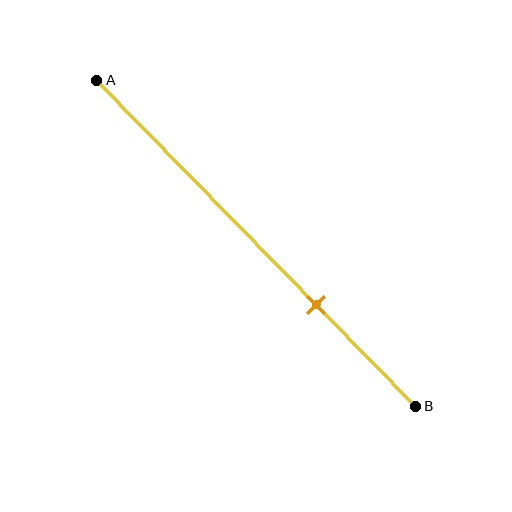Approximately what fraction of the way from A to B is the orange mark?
The orange mark is approximately 70% of the way from A to B.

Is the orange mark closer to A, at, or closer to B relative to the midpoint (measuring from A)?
The orange mark is closer to point B than the midpoint of segment AB.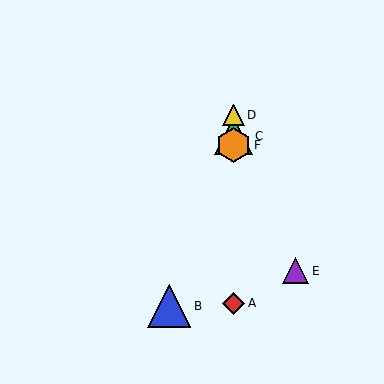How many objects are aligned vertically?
4 objects (A, C, D, F) are aligned vertically.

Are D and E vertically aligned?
No, D is at x≈234 and E is at x≈295.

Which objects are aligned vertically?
Objects A, C, D, F are aligned vertically.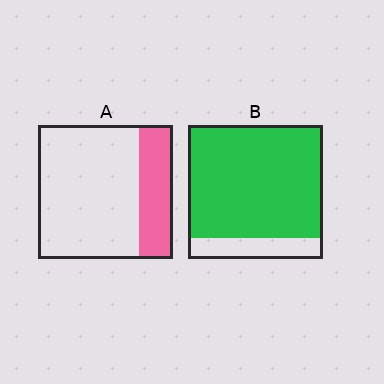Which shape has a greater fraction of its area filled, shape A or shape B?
Shape B.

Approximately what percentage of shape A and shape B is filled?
A is approximately 25% and B is approximately 85%.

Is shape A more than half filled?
No.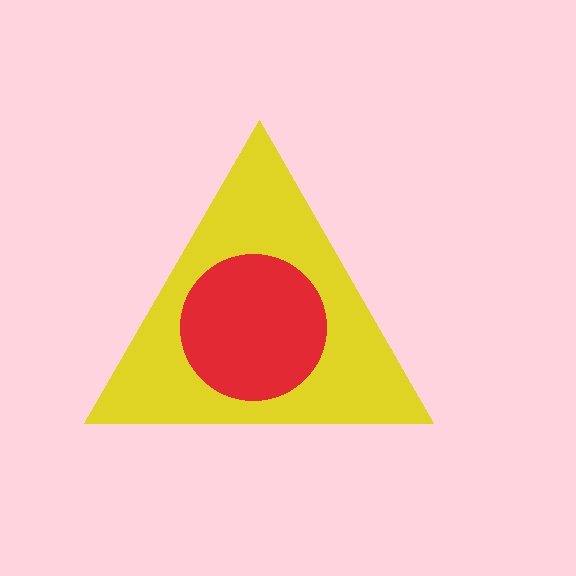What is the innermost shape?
The red circle.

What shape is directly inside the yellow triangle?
The red circle.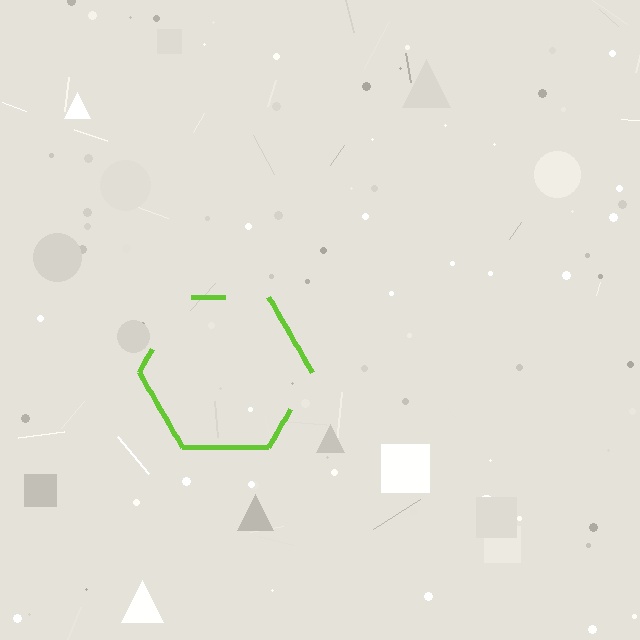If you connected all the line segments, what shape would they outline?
They would outline a hexagon.